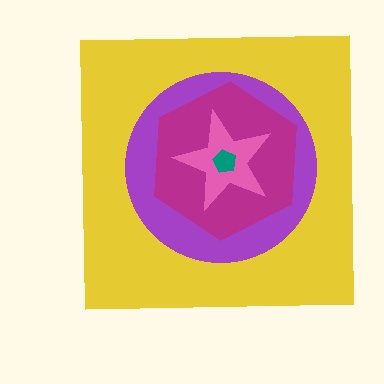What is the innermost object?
The teal pentagon.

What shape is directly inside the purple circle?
The magenta hexagon.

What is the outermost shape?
The yellow square.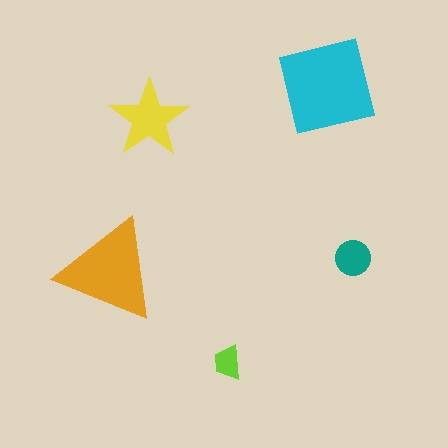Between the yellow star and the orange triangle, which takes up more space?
The orange triangle.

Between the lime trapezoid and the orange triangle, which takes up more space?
The orange triangle.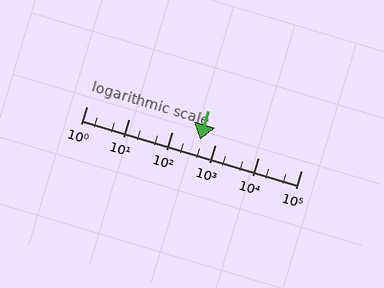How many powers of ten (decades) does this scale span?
The scale spans 5 decades, from 1 to 100000.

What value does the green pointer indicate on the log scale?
The pointer indicates approximately 440.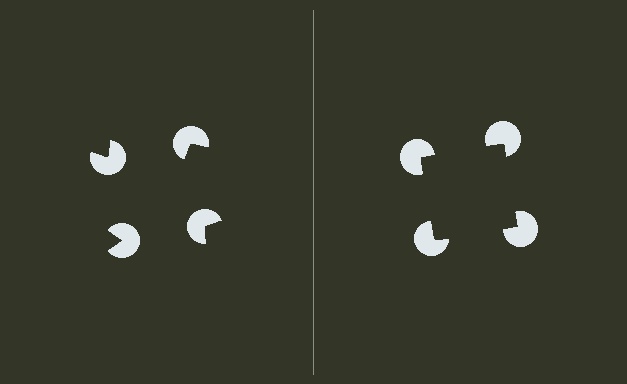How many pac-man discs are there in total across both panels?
8 — 4 on each side.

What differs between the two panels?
The pac-man discs are positioned identically on both sides; only the wedge orientations differ. On the right they align to a square; on the left they are misaligned.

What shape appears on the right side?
An illusory square.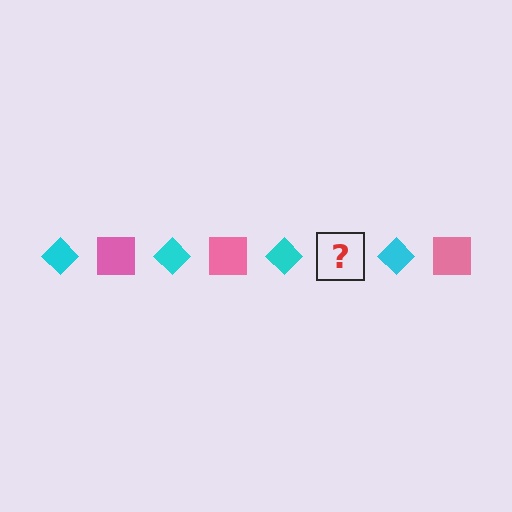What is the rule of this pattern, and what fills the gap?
The rule is that the pattern alternates between cyan diamond and pink square. The gap should be filled with a pink square.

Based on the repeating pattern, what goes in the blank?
The blank should be a pink square.